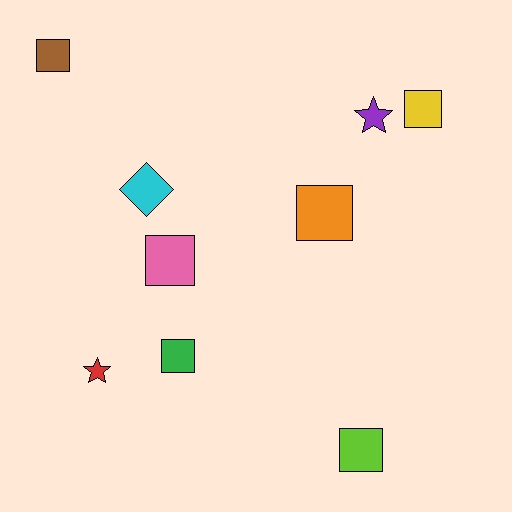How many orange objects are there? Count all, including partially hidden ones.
There is 1 orange object.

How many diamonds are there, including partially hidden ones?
There is 1 diamond.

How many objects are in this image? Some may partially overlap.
There are 9 objects.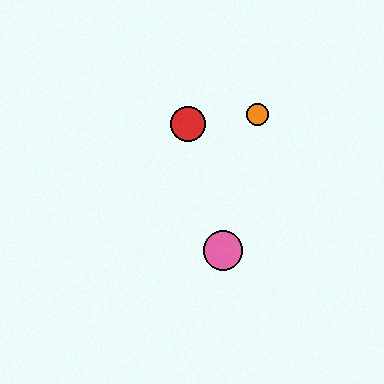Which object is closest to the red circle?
The orange circle is closest to the red circle.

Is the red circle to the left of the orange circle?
Yes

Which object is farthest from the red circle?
The pink circle is farthest from the red circle.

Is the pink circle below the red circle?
Yes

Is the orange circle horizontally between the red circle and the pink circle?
No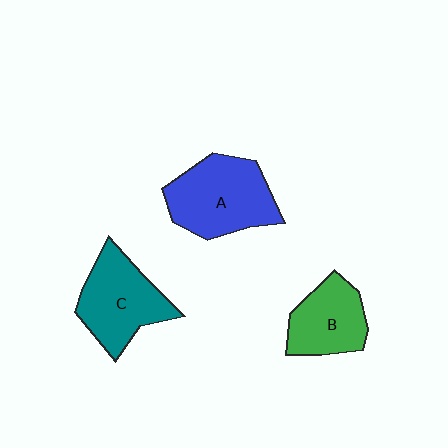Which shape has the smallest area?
Shape B (green).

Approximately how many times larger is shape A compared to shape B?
Approximately 1.4 times.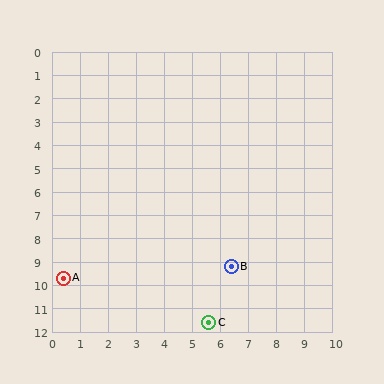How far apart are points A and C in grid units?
Points A and C are about 5.5 grid units apart.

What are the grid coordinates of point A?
Point A is at approximately (0.4, 9.7).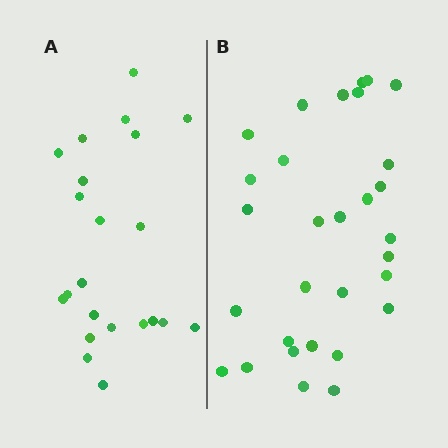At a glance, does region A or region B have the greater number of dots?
Region B (the right region) has more dots.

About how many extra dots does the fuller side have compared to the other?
Region B has roughly 8 or so more dots than region A.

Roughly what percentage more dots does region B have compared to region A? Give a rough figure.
About 35% more.